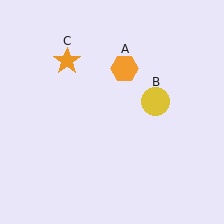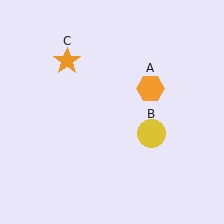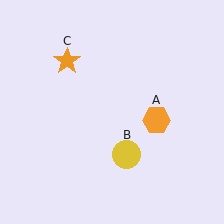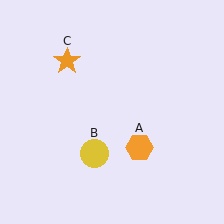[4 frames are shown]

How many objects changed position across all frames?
2 objects changed position: orange hexagon (object A), yellow circle (object B).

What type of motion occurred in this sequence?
The orange hexagon (object A), yellow circle (object B) rotated clockwise around the center of the scene.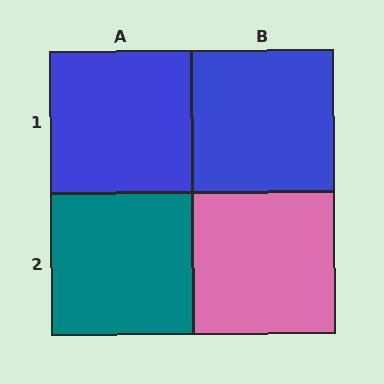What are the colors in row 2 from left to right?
Teal, pink.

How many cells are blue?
2 cells are blue.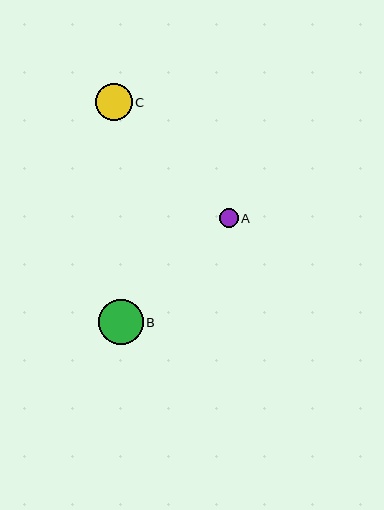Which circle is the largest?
Circle B is the largest with a size of approximately 45 pixels.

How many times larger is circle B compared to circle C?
Circle B is approximately 1.2 times the size of circle C.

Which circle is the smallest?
Circle A is the smallest with a size of approximately 19 pixels.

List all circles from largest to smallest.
From largest to smallest: B, C, A.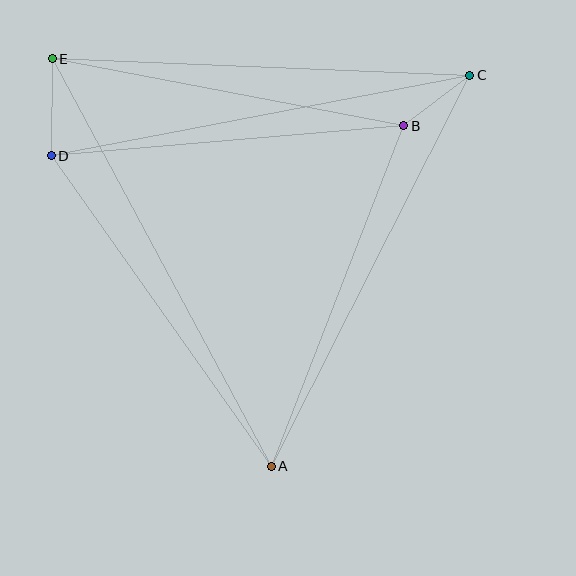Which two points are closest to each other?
Points B and C are closest to each other.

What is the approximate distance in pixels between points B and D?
The distance between B and D is approximately 354 pixels.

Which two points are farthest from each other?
Points A and E are farthest from each other.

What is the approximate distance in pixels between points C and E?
The distance between C and E is approximately 418 pixels.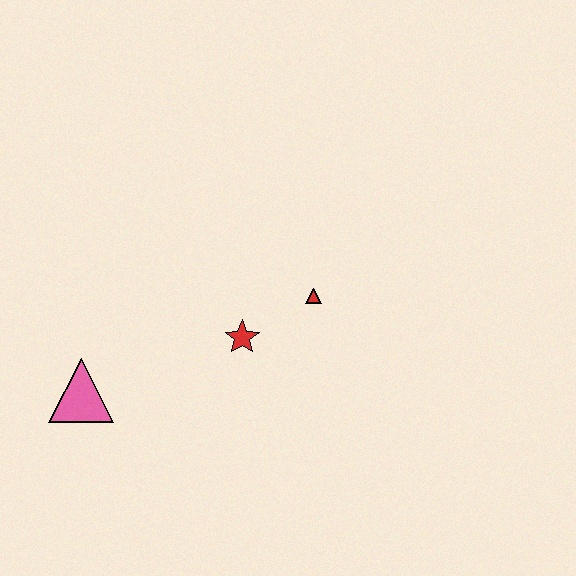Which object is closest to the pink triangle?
The red star is closest to the pink triangle.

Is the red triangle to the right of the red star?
Yes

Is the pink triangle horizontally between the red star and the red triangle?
No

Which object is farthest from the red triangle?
The pink triangle is farthest from the red triangle.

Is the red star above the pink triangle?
Yes